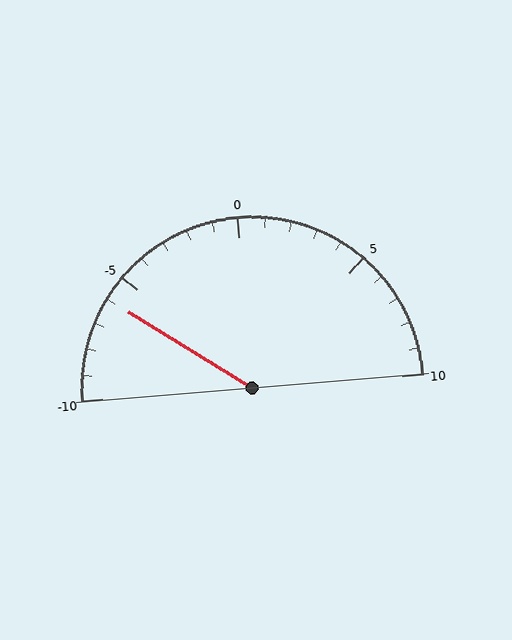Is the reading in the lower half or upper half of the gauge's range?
The reading is in the lower half of the range (-10 to 10).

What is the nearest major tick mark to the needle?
The nearest major tick mark is -5.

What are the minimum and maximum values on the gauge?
The gauge ranges from -10 to 10.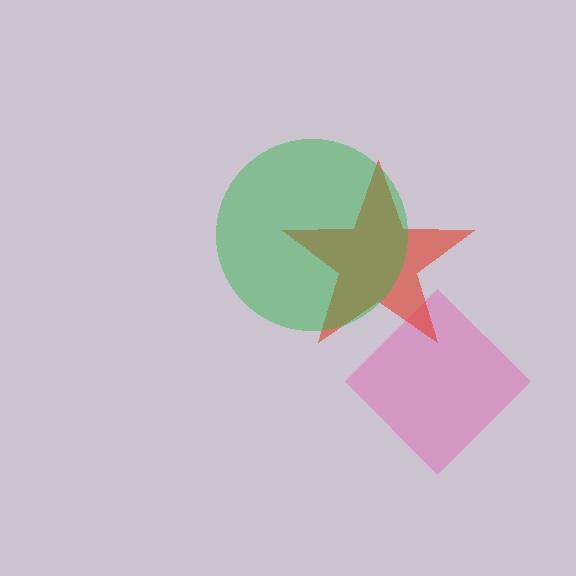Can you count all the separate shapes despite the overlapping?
Yes, there are 3 separate shapes.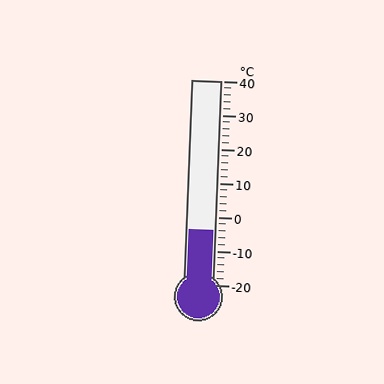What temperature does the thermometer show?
The thermometer shows approximately -4°C.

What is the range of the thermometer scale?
The thermometer scale ranges from -20°C to 40°C.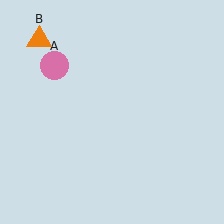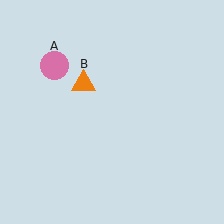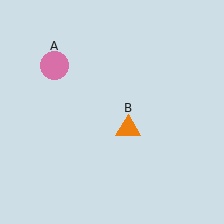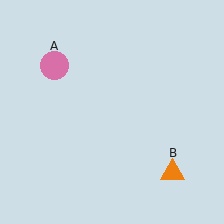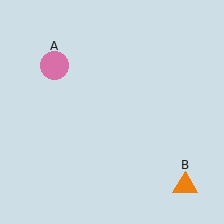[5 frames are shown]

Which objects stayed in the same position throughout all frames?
Pink circle (object A) remained stationary.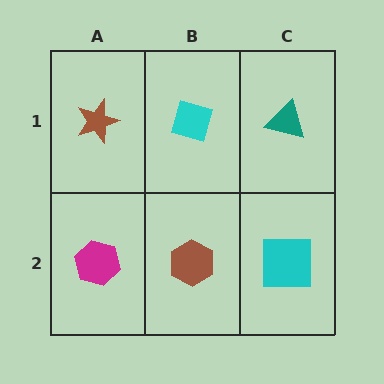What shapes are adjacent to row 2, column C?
A teal triangle (row 1, column C), a brown hexagon (row 2, column B).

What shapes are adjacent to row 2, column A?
A brown star (row 1, column A), a brown hexagon (row 2, column B).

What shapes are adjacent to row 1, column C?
A cyan square (row 2, column C), a cyan diamond (row 1, column B).